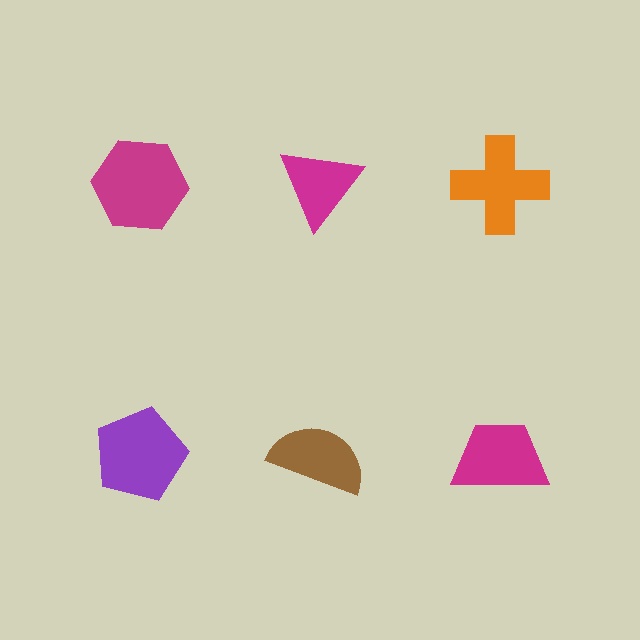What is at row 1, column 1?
A magenta hexagon.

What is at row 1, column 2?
A magenta triangle.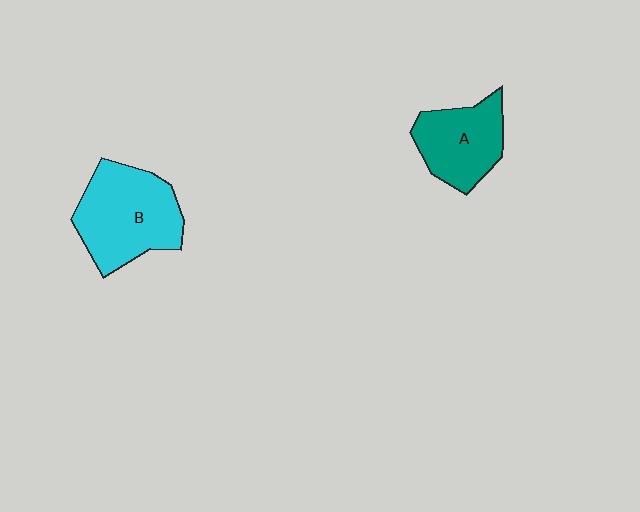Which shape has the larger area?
Shape B (cyan).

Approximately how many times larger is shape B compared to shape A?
Approximately 1.4 times.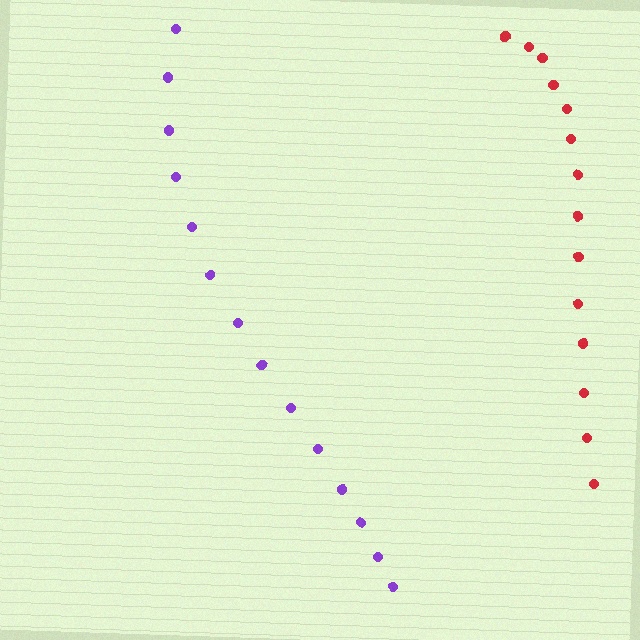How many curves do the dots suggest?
There are 2 distinct paths.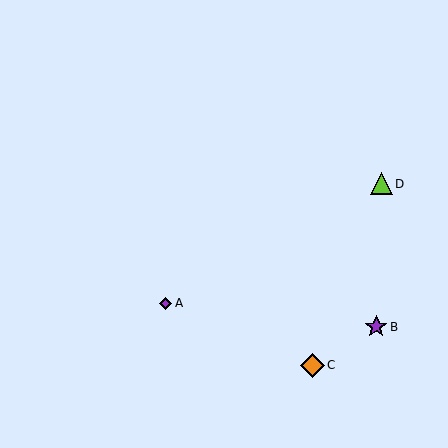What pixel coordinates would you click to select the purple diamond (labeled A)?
Click at (165, 303) to select the purple diamond A.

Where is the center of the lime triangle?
The center of the lime triangle is at (381, 184).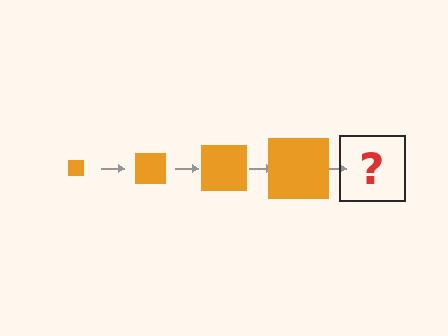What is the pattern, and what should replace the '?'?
The pattern is that the square gets progressively larger each step. The '?' should be an orange square, larger than the previous one.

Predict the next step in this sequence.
The next step is an orange square, larger than the previous one.